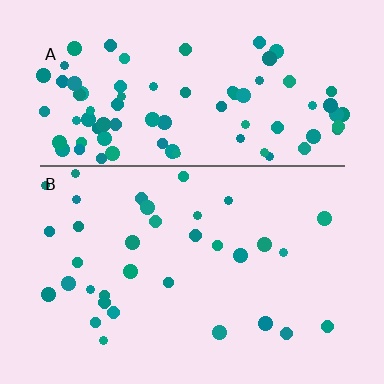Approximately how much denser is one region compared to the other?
Approximately 2.5× — region A over region B.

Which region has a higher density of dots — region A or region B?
A (the top).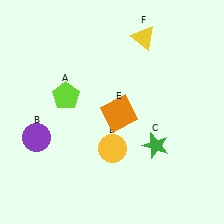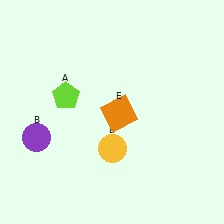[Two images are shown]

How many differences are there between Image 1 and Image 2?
There are 2 differences between the two images.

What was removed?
The yellow triangle (F), the green star (C) were removed in Image 2.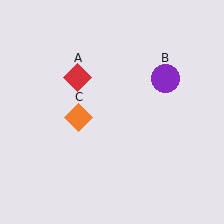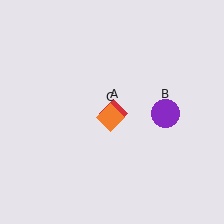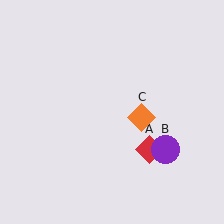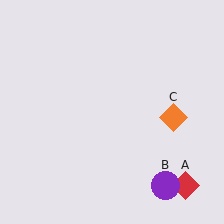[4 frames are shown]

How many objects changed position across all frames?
3 objects changed position: red diamond (object A), purple circle (object B), orange diamond (object C).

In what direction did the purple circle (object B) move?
The purple circle (object B) moved down.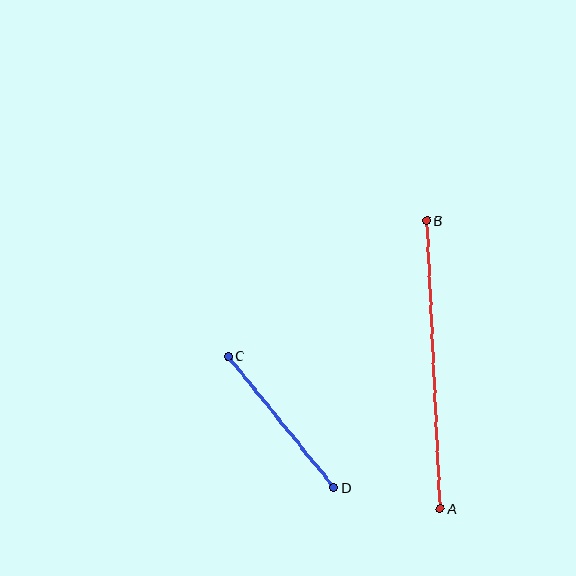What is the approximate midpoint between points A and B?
The midpoint is at approximately (433, 364) pixels.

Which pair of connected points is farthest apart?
Points A and B are farthest apart.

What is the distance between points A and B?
The distance is approximately 288 pixels.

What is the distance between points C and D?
The distance is approximately 169 pixels.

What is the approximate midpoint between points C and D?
The midpoint is at approximately (281, 422) pixels.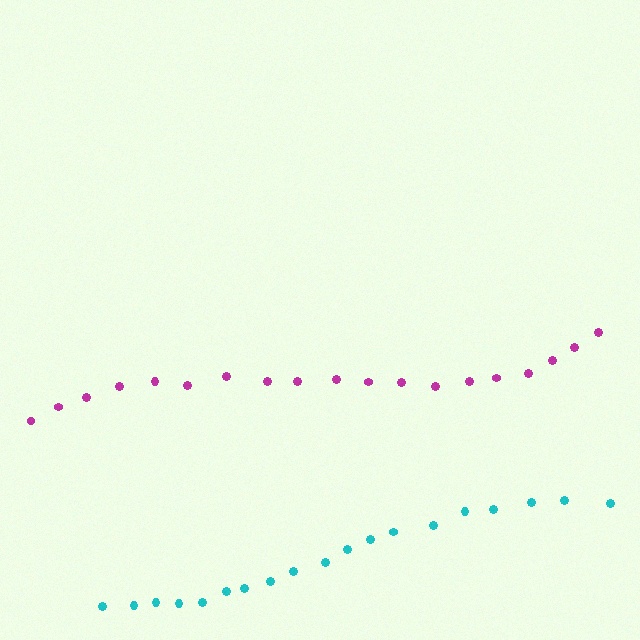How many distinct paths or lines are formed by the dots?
There are 2 distinct paths.